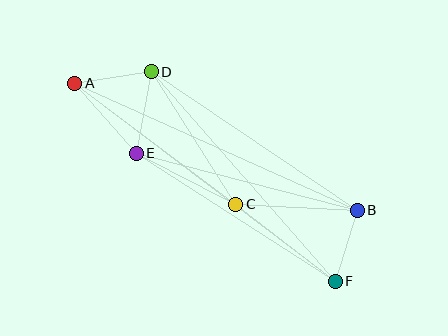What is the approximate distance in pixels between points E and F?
The distance between E and F is approximately 237 pixels.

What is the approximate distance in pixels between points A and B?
The distance between A and B is approximately 309 pixels.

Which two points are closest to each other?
Points B and F are closest to each other.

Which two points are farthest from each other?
Points A and F are farthest from each other.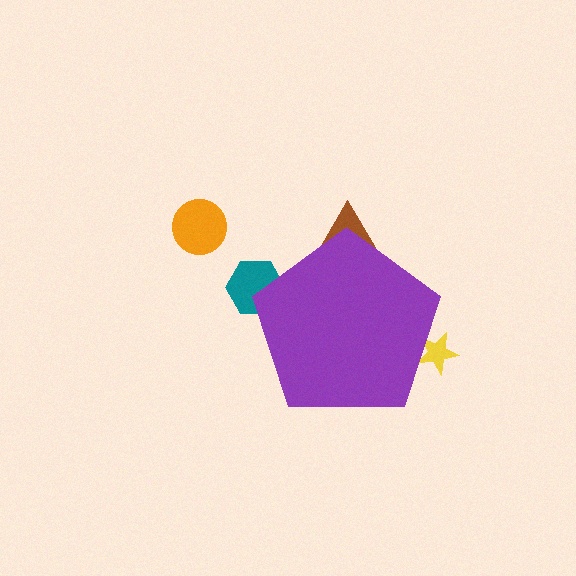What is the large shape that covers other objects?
A purple pentagon.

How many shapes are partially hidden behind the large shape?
3 shapes are partially hidden.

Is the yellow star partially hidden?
Yes, the yellow star is partially hidden behind the purple pentagon.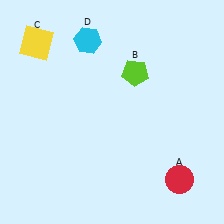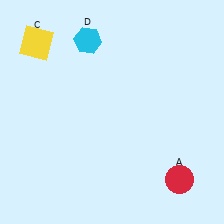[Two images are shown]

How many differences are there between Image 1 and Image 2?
There is 1 difference between the two images.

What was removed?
The lime pentagon (B) was removed in Image 2.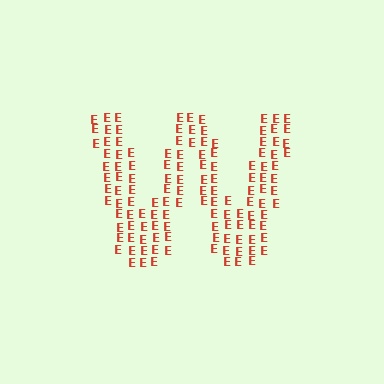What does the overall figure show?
The overall figure shows the letter W.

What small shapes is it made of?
It is made of small letter E's.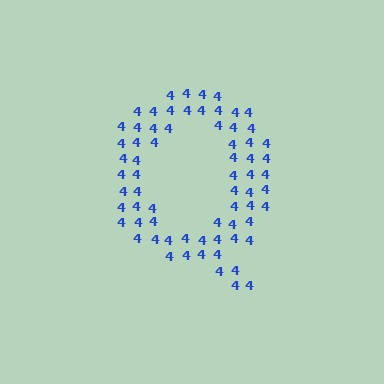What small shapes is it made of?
It is made of small digit 4's.